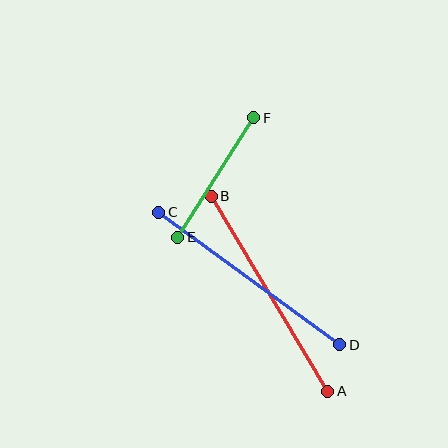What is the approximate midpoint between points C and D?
The midpoint is at approximately (249, 279) pixels.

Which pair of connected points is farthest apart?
Points A and B are farthest apart.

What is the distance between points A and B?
The distance is approximately 227 pixels.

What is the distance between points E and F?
The distance is approximately 141 pixels.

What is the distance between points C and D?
The distance is approximately 224 pixels.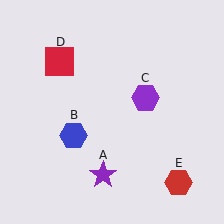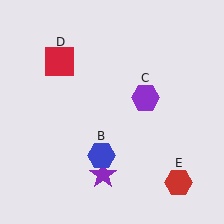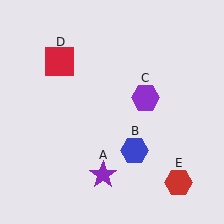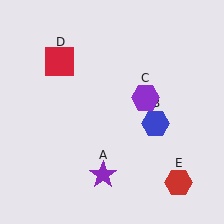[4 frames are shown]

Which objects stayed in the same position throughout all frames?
Purple star (object A) and purple hexagon (object C) and red square (object D) and red hexagon (object E) remained stationary.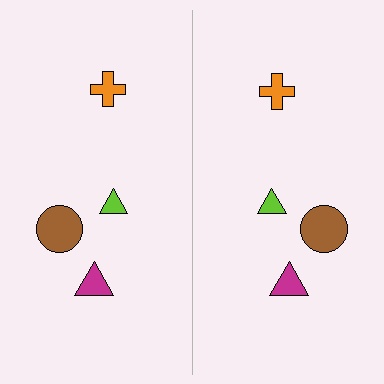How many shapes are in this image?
There are 8 shapes in this image.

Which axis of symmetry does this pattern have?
The pattern has a vertical axis of symmetry running through the center of the image.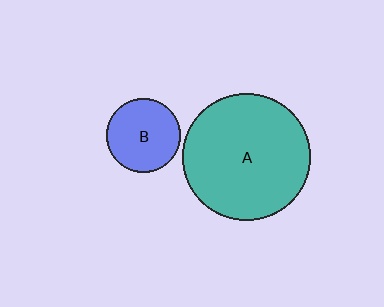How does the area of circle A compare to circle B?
Approximately 2.9 times.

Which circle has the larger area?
Circle A (teal).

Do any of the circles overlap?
No, none of the circles overlap.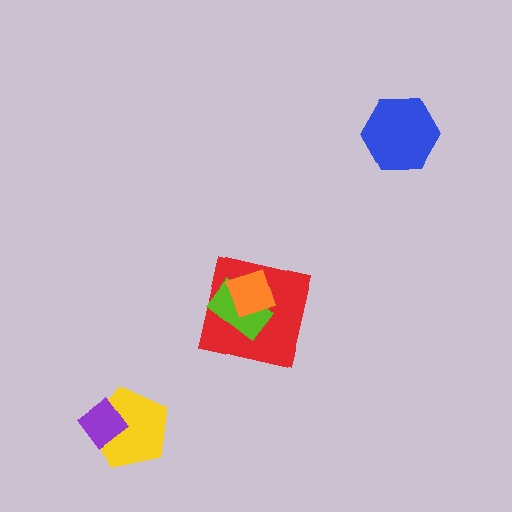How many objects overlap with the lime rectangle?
2 objects overlap with the lime rectangle.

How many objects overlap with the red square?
2 objects overlap with the red square.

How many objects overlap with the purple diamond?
1 object overlaps with the purple diamond.